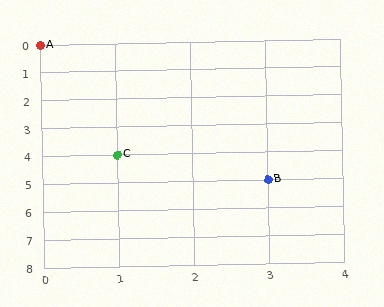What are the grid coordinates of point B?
Point B is at grid coordinates (3, 5).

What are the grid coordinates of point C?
Point C is at grid coordinates (1, 4).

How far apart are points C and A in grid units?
Points C and A are 1 column and 4 rows apart (about 4.1 grid units diagonally).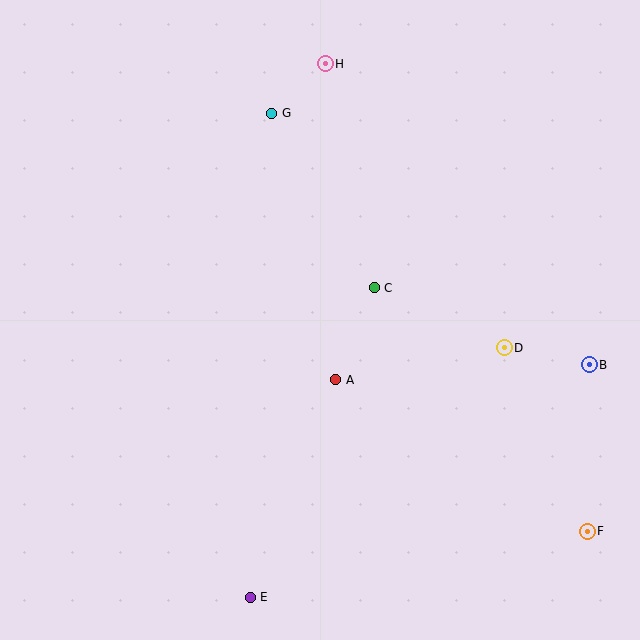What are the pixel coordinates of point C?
Point C is at (374, 288).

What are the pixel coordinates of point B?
Point B is at (589, 365).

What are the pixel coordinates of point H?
Point H is at (325, 64).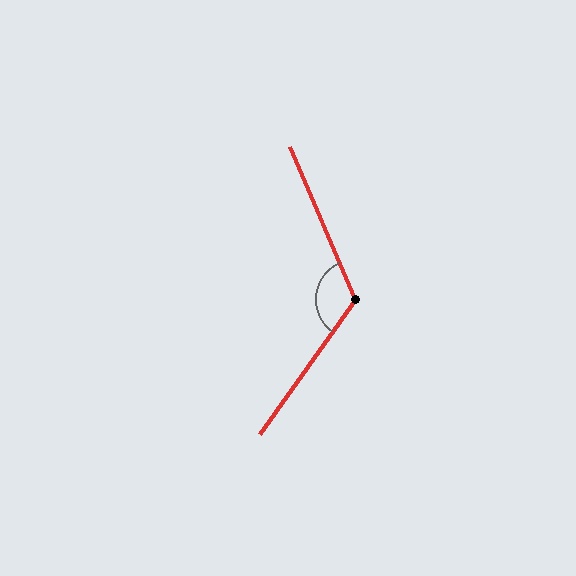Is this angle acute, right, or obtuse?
It is obtuse.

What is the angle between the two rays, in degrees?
Approximately 122 degrees.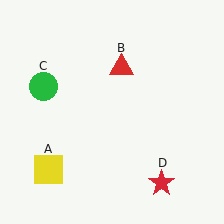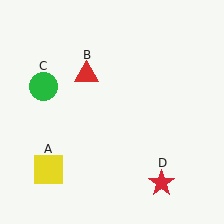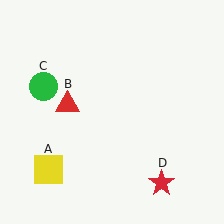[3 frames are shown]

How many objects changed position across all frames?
1 object changed position: red triangle (object B).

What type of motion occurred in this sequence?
The red triangle (object B) rotated counterclockwise around the center of the scene.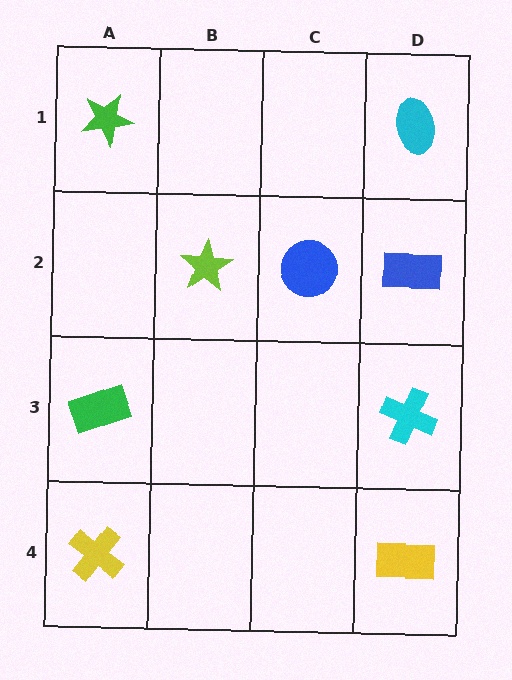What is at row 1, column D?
A cyan ellipse.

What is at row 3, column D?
A cyan cross.